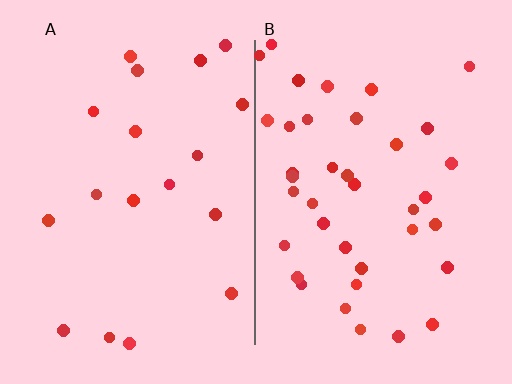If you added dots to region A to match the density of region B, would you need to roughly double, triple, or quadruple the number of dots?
Approximately double.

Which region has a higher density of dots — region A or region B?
B (the right).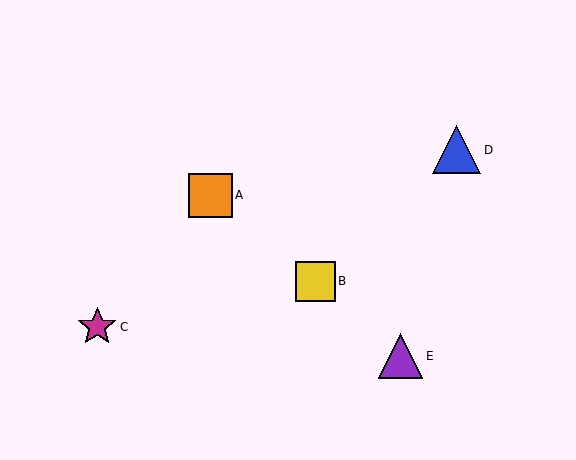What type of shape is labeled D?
Shape D is a blue triangle.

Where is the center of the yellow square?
The center of the yellow square is at (315, 281).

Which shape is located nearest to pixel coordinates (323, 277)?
The yellow square (labeled B) at (315, 281) is nearest to that location.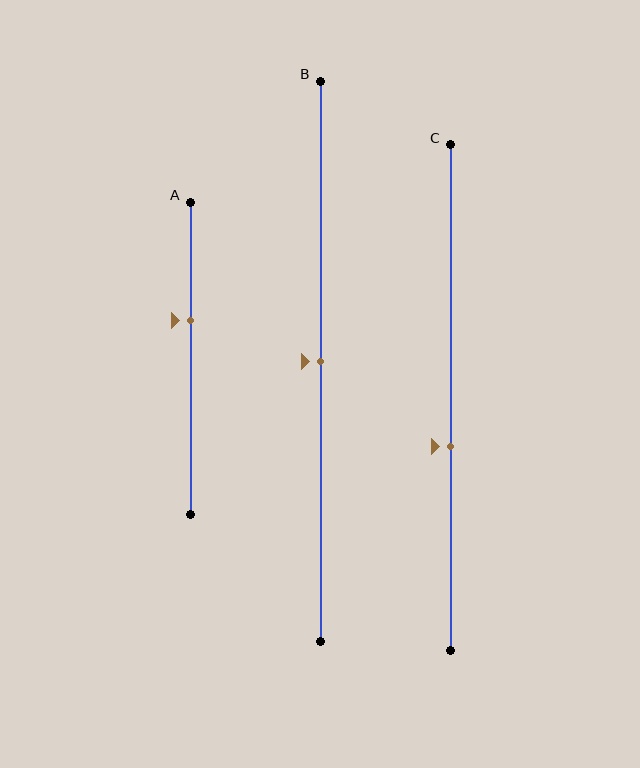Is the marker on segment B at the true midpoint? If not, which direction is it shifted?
Yes, the marker on segment B is at the true midpoint.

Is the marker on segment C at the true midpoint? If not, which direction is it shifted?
No, the marker on segment C is shifted downward by about 10% of the segment length.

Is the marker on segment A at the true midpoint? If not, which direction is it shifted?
No, the marker on segment A is shifted upward by about 12% of the segment length.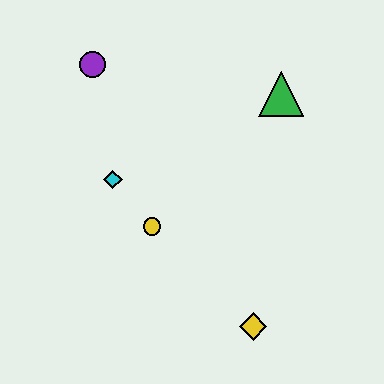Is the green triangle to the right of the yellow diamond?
Yes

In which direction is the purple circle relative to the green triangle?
The purple circle is to the left of the green triangle.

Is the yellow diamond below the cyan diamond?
Yes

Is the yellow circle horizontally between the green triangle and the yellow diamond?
No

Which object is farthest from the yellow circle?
The green triangle is farthest from the yellow circle.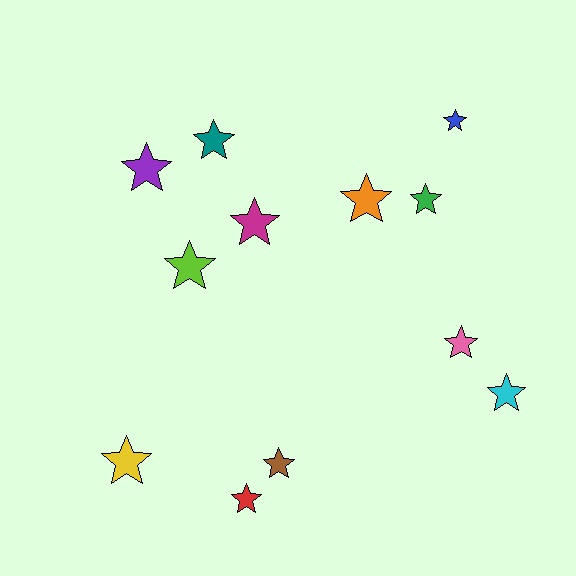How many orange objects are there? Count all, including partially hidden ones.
There is 1 orange object.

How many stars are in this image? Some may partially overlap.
There are 12 stars.